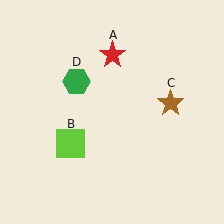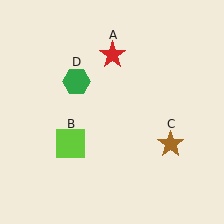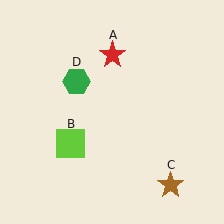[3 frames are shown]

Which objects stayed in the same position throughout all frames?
Red star (object A) and lime square (object B) and green hexagon (object D) remained stationary.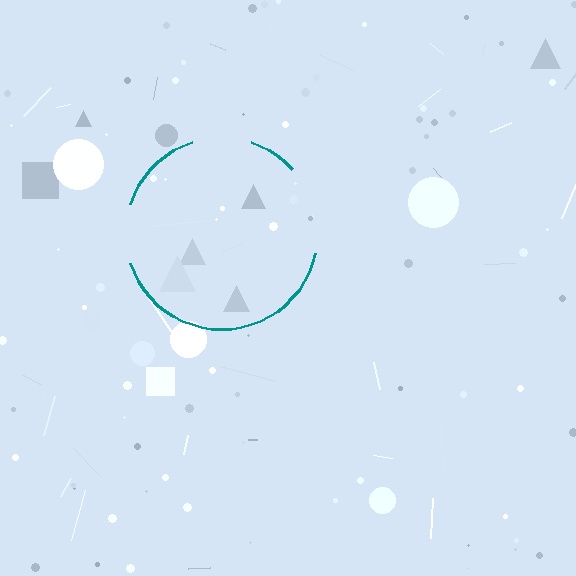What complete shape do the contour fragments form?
The contour fragments form a circle.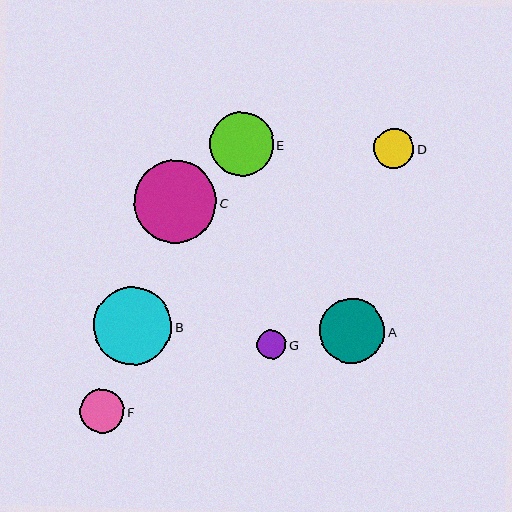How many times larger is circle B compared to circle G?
Circle B is approximately 2.7 times the size of circle G.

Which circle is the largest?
Circle C is the largest with a size of approximately 83 pixels.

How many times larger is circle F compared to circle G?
Circle F is approximately 1.5 times the size of circle G.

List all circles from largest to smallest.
From largest to smallest: C, B, A, E, F, D, G.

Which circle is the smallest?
Circle G is the smallest with a size of approximately 29 pixels.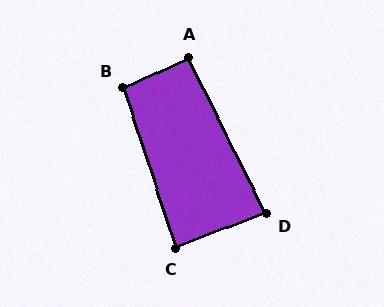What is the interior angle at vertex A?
Approximately 92 degrees (approximately right).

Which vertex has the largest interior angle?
B, at approximately 96 degrees.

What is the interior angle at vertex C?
Approximately 88 degrees (approximately right).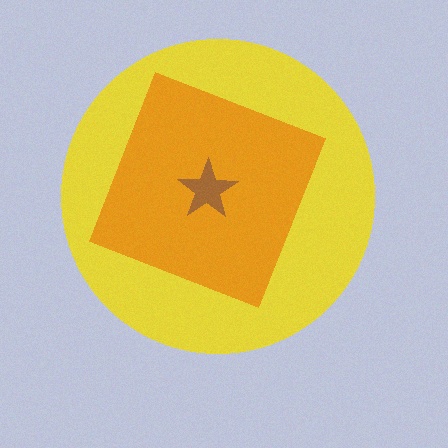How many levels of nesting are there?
3.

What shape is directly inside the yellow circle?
The orange diamond.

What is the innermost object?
The brown star.